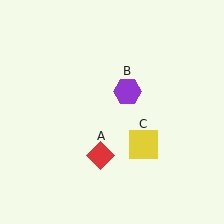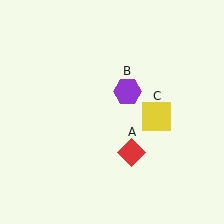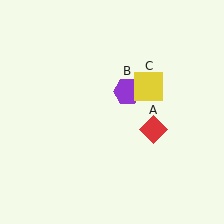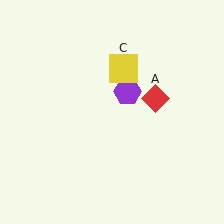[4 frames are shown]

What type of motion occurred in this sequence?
The red diamond (object A), yellow square (object C) rotated counterclockwise around the center of the scene.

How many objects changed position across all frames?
2 objects changed position: red diamond (object A), yellow square (object C).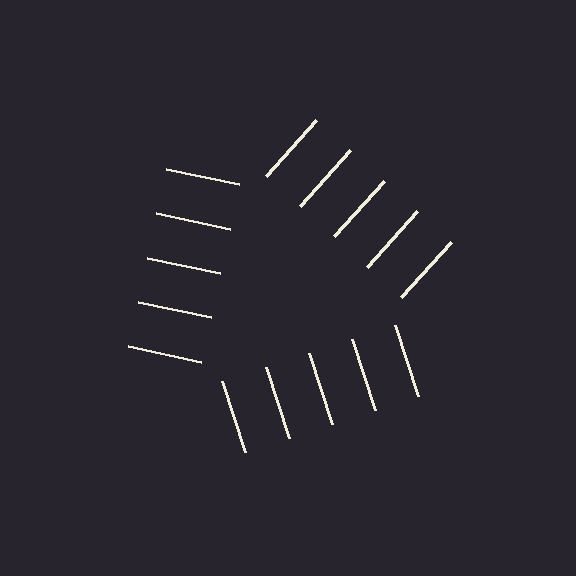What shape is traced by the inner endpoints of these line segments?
An illusory triangle — the line segments terminate on its edges but no continuous stroke is drawn.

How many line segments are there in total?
15 — 5 along each of the 3 edges.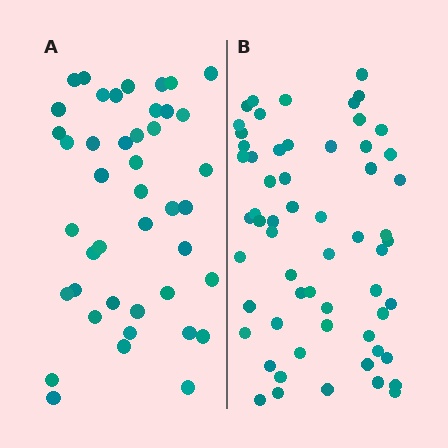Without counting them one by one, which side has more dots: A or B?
Region B (the right region) has more dots.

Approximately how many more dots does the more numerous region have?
Region B has approximately 15 more dots than region A.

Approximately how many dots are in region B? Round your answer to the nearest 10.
About 60 dots.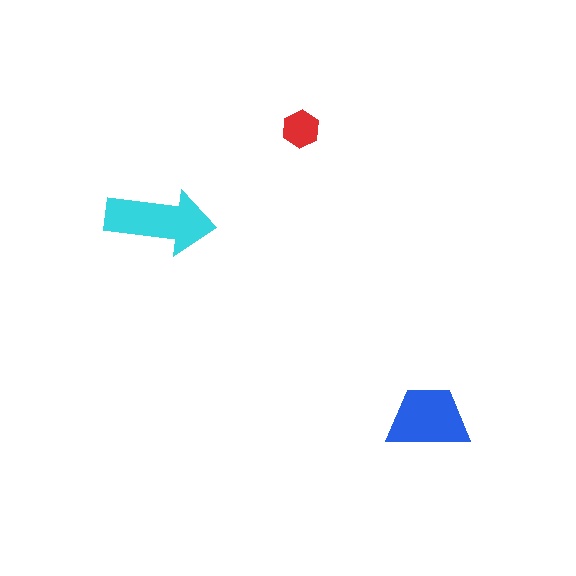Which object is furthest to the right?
The blue trapezoid is rightmost.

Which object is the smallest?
The red hexagon.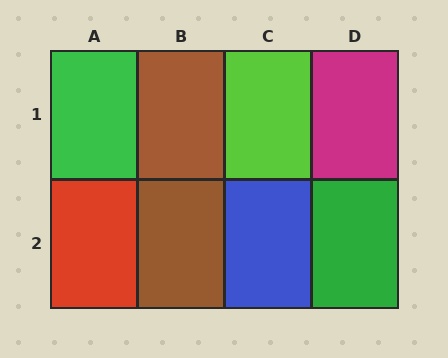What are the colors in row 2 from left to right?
Red, brown, blue, green.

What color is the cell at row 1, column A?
Green.